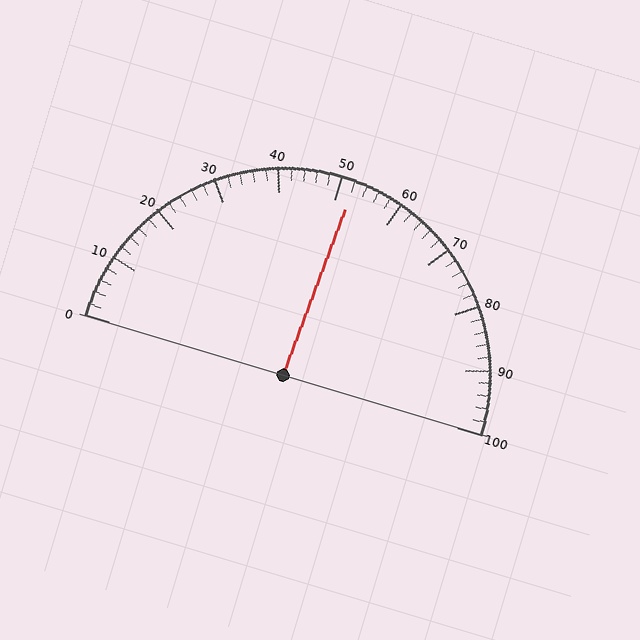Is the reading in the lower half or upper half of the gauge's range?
The reading is in the upper half of the range (0 to 100).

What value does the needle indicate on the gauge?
The needle indicates approximately 52.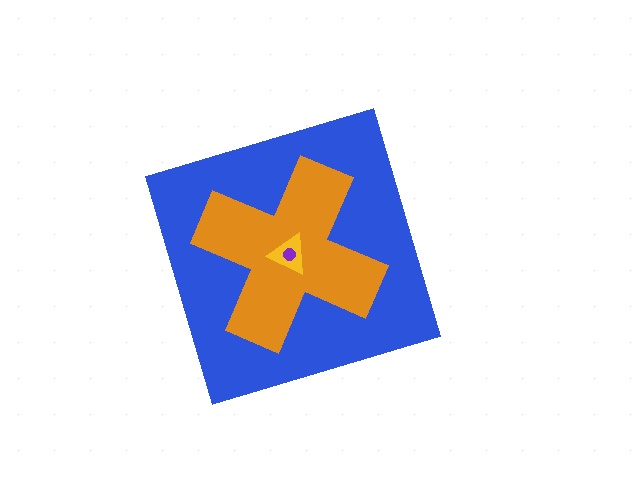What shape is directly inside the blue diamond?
The orange cross.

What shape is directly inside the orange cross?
The yellow triangle.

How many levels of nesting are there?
4.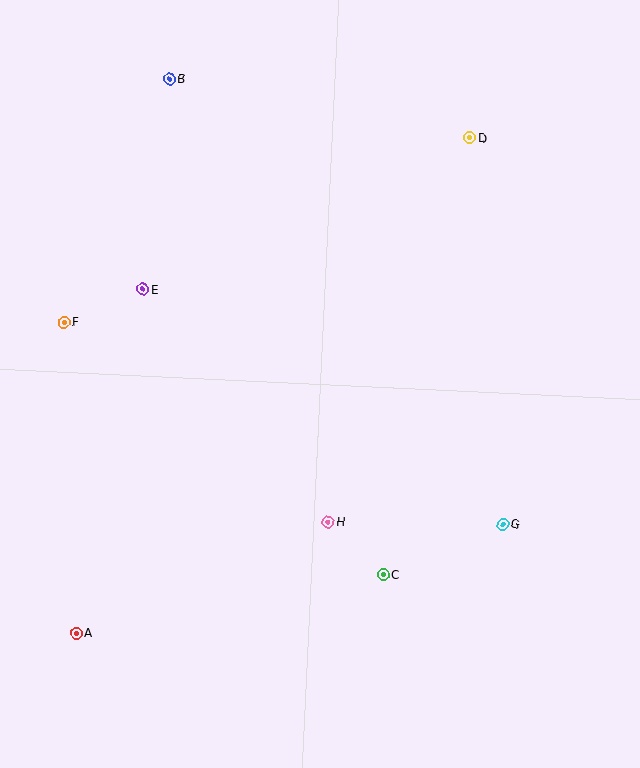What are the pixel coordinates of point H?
Point H is at (328, 522).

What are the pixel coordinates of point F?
Point F is at (64, 322).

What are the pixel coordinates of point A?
Point A is at (76, 633).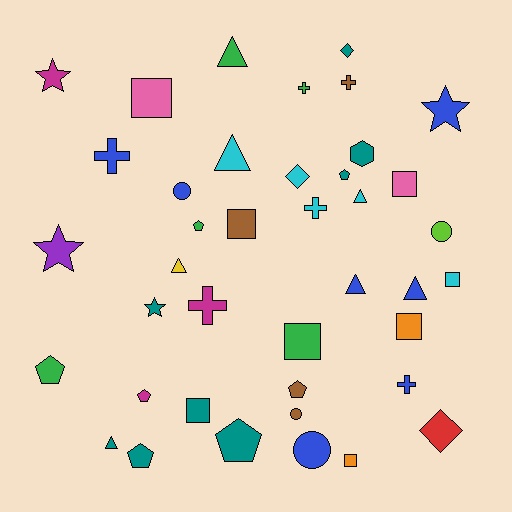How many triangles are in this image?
There are 7 triangles.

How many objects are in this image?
There are 40 objects.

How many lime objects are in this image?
There is 1 lime object.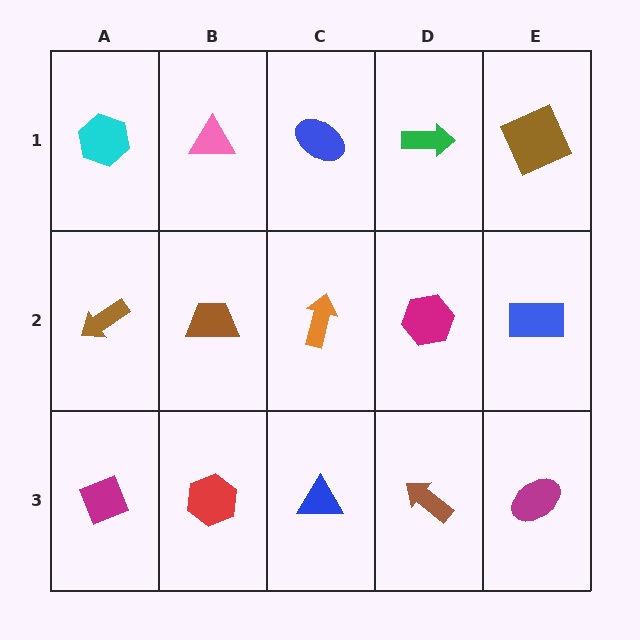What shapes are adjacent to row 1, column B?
A brown trapezoid (row 2, column B), a cyan hexagon (row 1, column A), a blue ellipse (row 1, column C).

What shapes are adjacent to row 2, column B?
A pink triangle (row 1, column B), a red hexagon (row 3, column B), a brown arrow (row 2, column A), an orange arrow (row 2, column C).